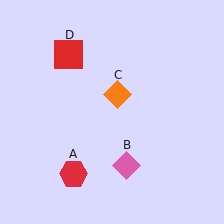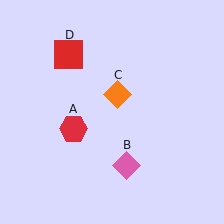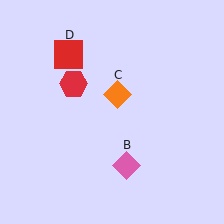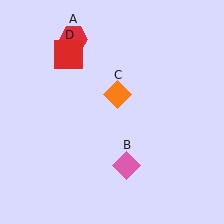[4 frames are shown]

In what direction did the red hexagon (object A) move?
The red hexagon (object A) moved up.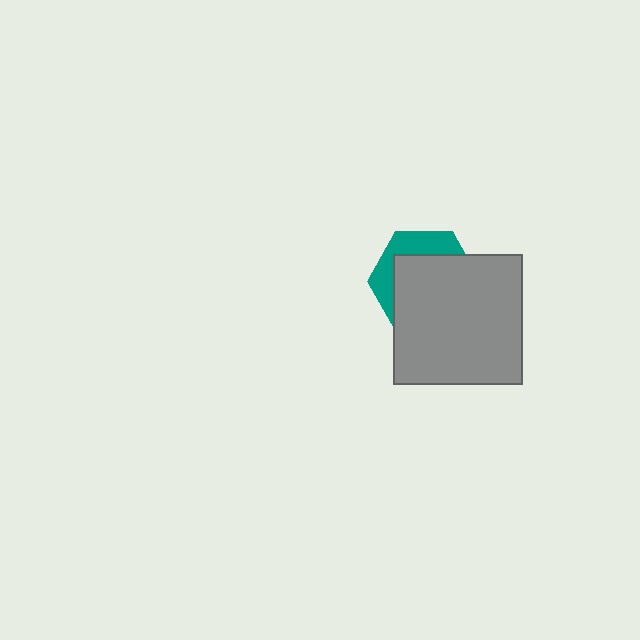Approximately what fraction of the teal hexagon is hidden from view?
Roughly 69% of the teal hexagon is hidden behind the gray square.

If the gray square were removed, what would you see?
You would see the complete teal hexagon.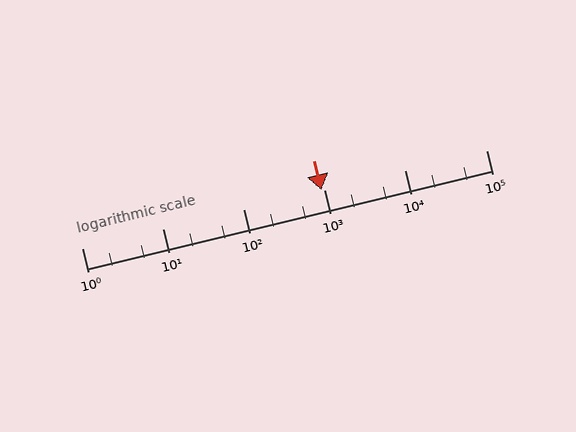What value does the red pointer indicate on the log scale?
The pointer indicates approximately 920.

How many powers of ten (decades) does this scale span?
The scale spans 5 decades, from 1 to 100000.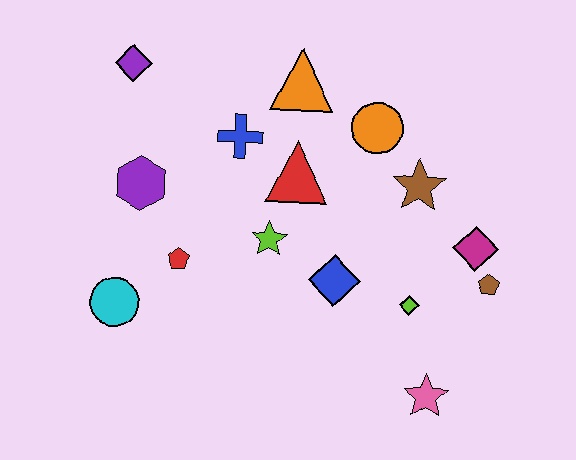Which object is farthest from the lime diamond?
The purple diamond is farthest from the lime diamond.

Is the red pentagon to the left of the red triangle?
Yes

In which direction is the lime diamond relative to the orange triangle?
The lime diamond is below the orange triangle.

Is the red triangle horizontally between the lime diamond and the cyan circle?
Yes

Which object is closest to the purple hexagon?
The red pentagon is closest to the purple hexagon.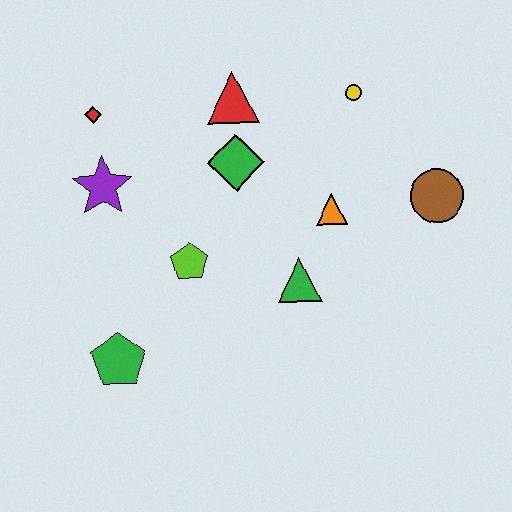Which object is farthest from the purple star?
The brown circle is farthest from the purple star.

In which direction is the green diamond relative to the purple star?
The green diamond is to the right of the purple star.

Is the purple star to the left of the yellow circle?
Yes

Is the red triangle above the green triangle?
Yes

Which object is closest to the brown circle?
The orange triangle is closest to the brown circle.